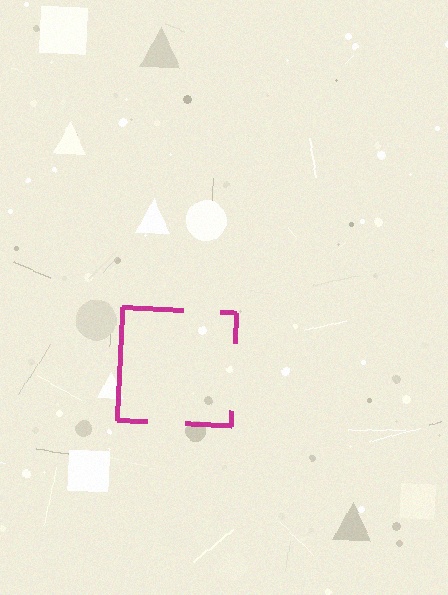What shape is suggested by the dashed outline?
The dashed outline suggests a square.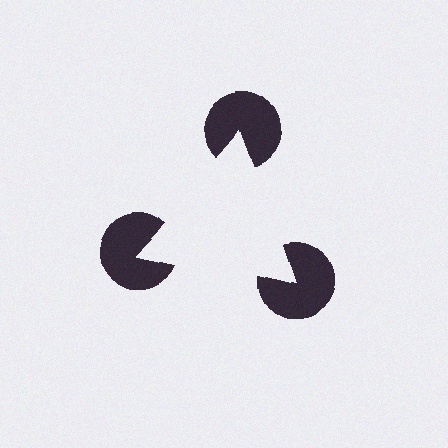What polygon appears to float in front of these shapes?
An illusory triangle — its edges are inferred from the aligned wedge cuts in the pac-man discs, not physically drawn.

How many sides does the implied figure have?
3 sides.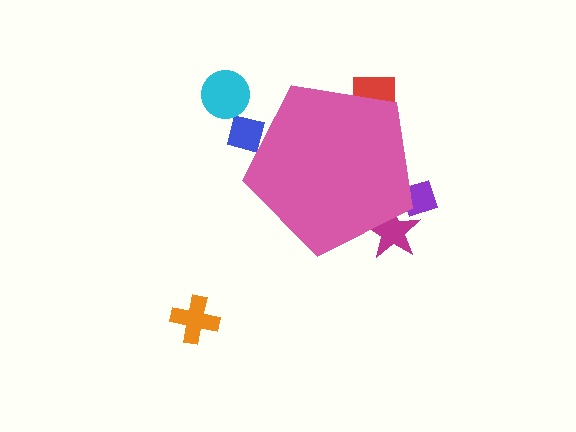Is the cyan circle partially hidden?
No, the cyan circle is fully visible.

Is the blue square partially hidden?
Yes, the blue square is partially hidden behind the pink pentagon.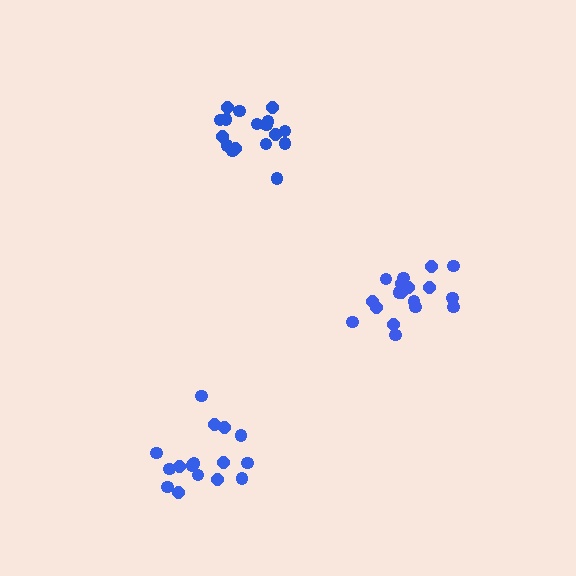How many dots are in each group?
Group 1: 18 dots, Group 2: 16 dots, Group 3: 17 dots (51 total).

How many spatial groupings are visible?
There are 3 spatial groupings.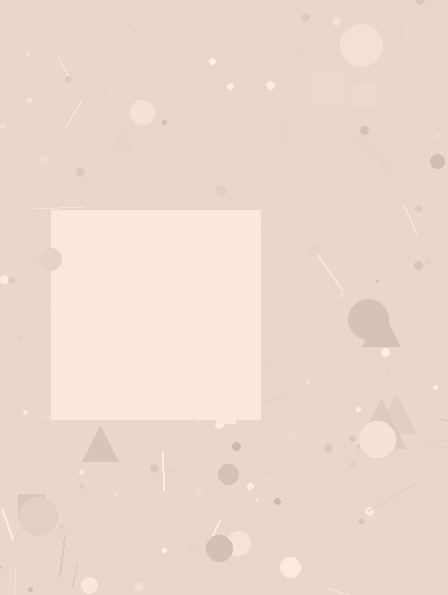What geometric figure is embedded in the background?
A square is embedded in the background.